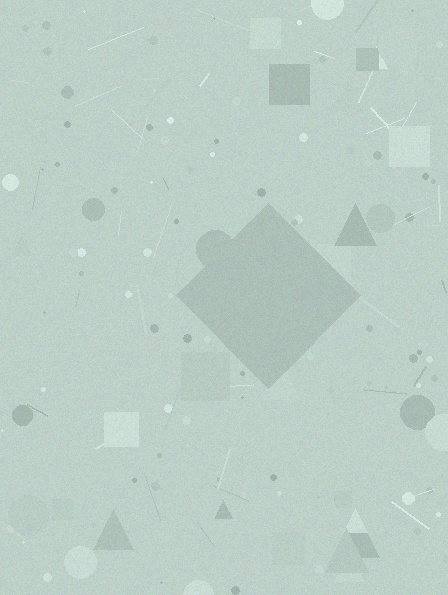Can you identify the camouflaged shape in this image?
The camouflaged shape is a diamond.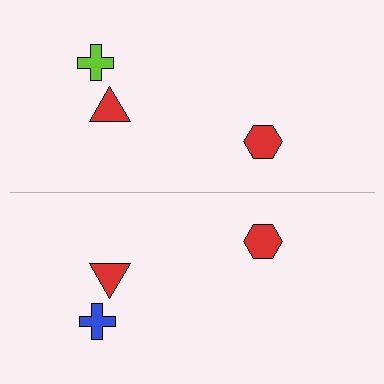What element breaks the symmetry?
The blue cross on the bottom side breaks the symmetry — its mirror counterpart is lime.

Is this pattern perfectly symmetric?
No, the pattern is not perfectly symmetric. The blue cross on the bottom side breaks the symmetry — its mirror counterpart is lime.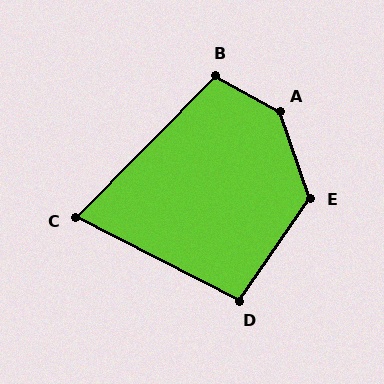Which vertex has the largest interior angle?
A, at approximately 139 degrees.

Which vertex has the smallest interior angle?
C, at approximately 73 degrees.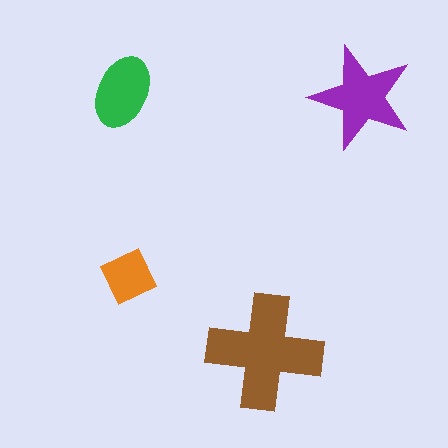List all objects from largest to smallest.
The brown cross, the purple star, the green ellipse, the orange diamond.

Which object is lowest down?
The brown cross is bottommost.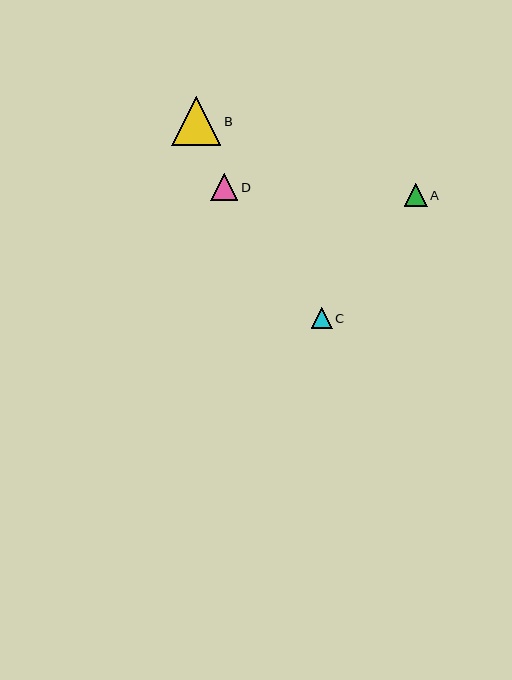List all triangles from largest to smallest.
From largest to smallest: B, D, A, C.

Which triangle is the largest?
Triangle B is the largest with a size of approximately 49 pixels.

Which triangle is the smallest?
Triangle C is the smallest with a size of approximately 21 pixels.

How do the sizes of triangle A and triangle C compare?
Triangle A and triangle C are approximately the same size.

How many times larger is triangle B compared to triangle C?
Triangle B is approximately 2.4 times the size of triangle C.